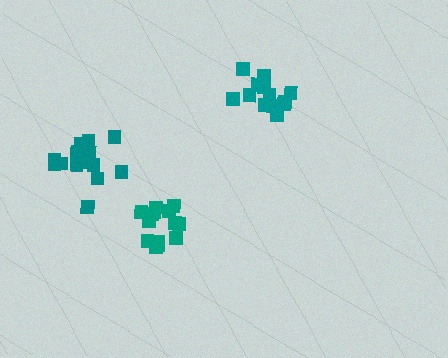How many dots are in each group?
Group 1: 14 dots, Group 2: 17 dots, Group 3: 14 dots (45 total).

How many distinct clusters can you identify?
There are 3 distinct clusters.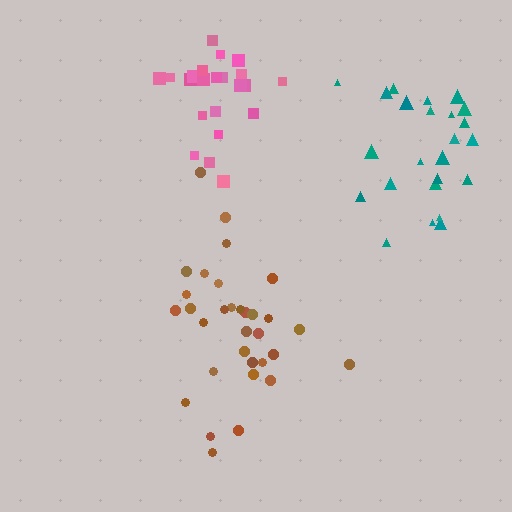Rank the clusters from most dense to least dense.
teal, pink, brown.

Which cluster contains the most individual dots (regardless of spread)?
Brown (32).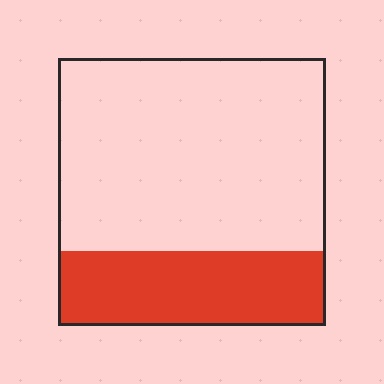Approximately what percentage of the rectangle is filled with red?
Approximately 30%.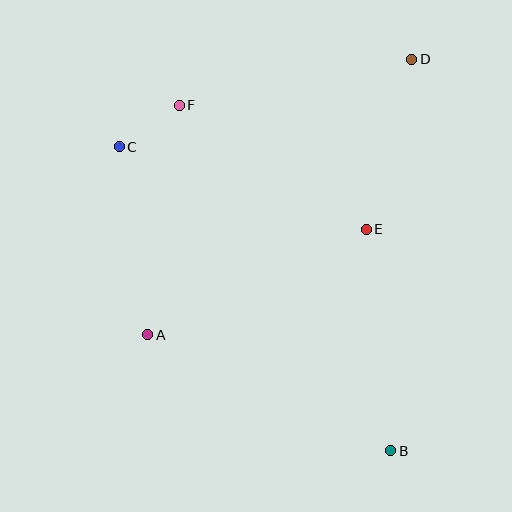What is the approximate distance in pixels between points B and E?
The distance between B and E is approximately 223 pixels.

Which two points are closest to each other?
Points C and F are closest to each other.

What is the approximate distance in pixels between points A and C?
The distance between A and C is approximately 190 pixels.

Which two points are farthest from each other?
Points B and C are farthest from each other.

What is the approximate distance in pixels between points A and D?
The distance between A and D is approximately 381 pixels.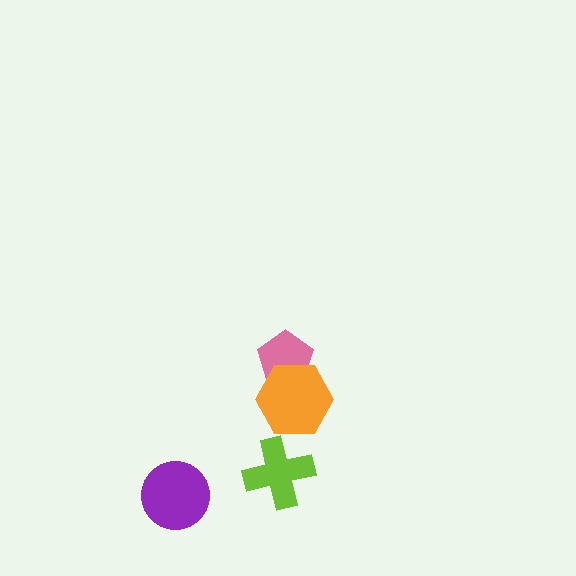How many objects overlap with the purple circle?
0 objects overlap with the purple circle.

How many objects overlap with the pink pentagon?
1 object overlaps with the pink pentagon.